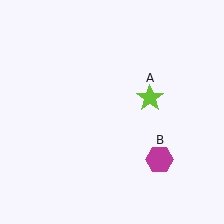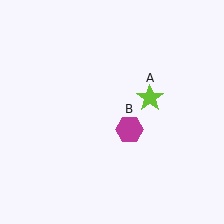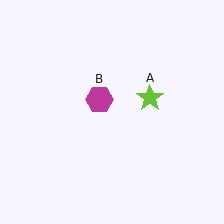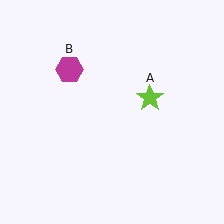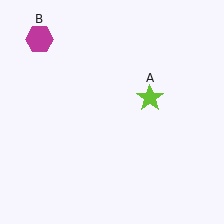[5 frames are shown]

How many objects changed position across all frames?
1 object changed position: magenta hexagon (object B).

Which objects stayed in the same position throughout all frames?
Lime star (object A) remained stationary.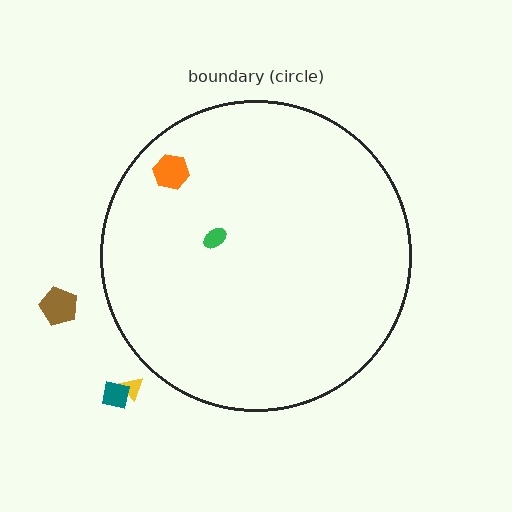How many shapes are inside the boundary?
2 inside, 3 outside.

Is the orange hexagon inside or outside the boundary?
Inside.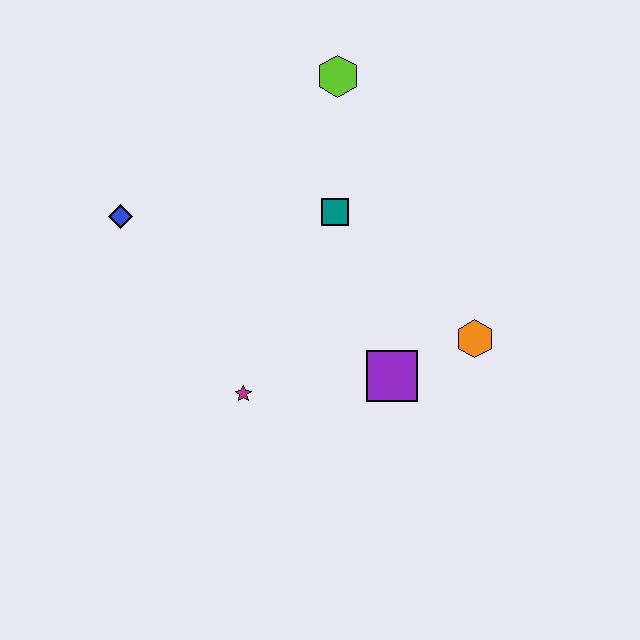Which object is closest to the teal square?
The lime hexagon is closest to the teal square.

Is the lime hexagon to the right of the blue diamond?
Yes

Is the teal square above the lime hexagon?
No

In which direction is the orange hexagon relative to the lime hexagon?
The orange hexagon is below the lime hexagon.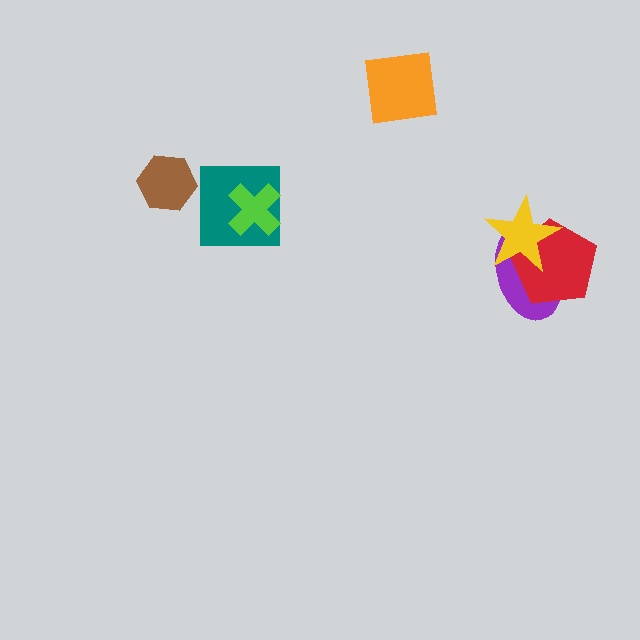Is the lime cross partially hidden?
No, no other shape covers it.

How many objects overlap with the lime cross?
1 object overlaps with the lime cross.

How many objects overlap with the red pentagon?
2 objects overlap with the red pentagon.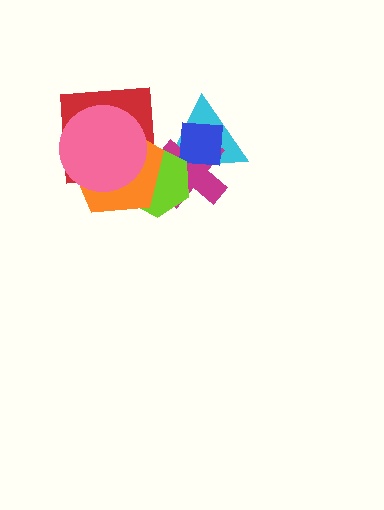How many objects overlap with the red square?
3 objects overlap with the red square.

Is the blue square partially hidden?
Yes, it is partially covered by another shape.